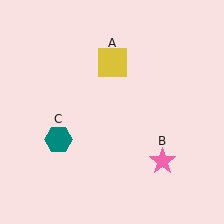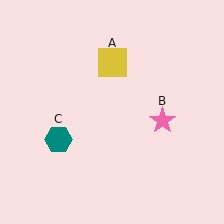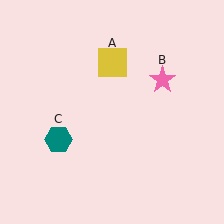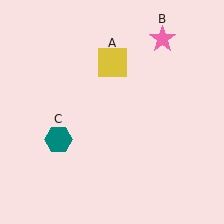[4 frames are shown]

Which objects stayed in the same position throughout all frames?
Yellow square (object A) and teal hexagon (object C) remained stationary.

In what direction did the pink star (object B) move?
The pink star (object B) moved up.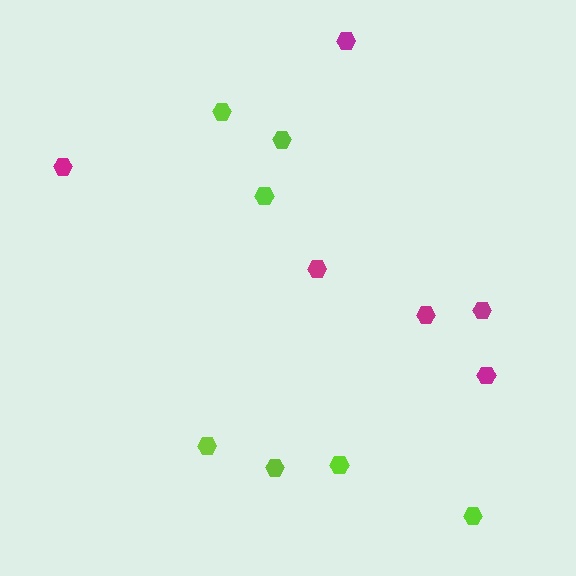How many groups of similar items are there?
There are 2 groups: one group of magenta hexagons (6) and one group of lime hexagons (7).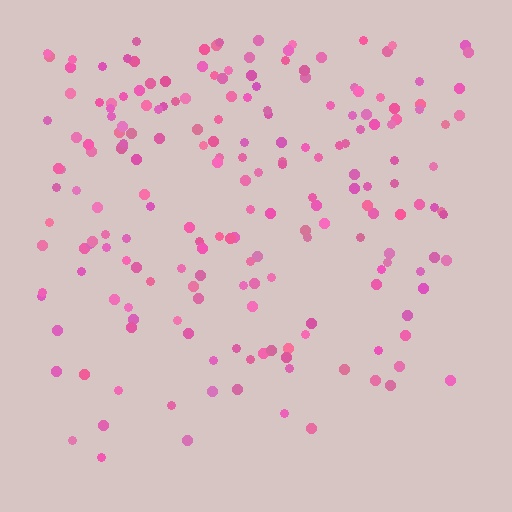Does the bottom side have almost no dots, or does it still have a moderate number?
Still a moderate number, just noticeably fewer than the top.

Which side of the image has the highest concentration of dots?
The top.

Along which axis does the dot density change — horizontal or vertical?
Vertical.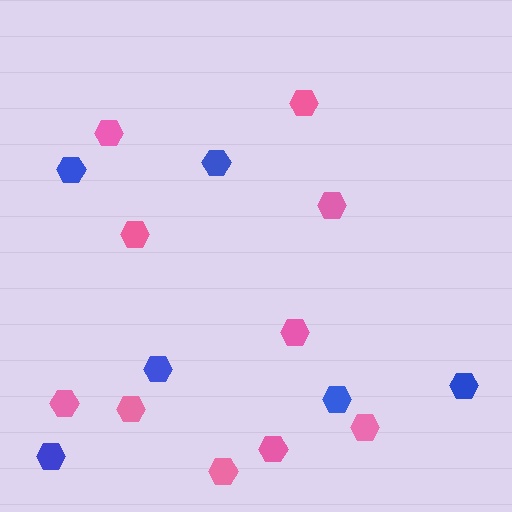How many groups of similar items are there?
There are 2 groups: one group of pink hexagons (10) and one group of blue hexagons (6).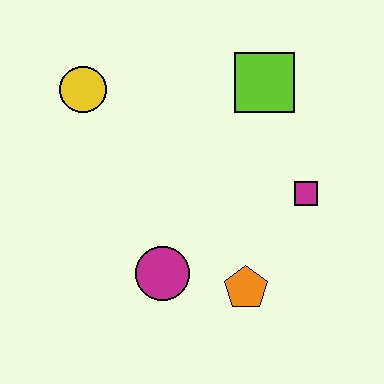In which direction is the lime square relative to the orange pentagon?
The lime square is above the orange pentagon.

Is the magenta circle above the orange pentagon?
Yes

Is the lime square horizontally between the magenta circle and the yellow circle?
No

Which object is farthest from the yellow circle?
The orange pentagon is farthest from the yellow circle.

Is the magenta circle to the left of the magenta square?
Yes